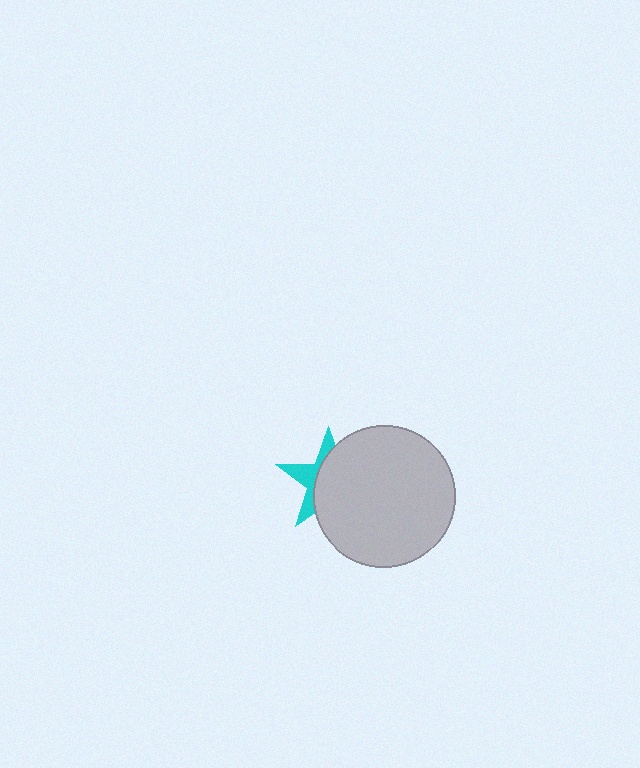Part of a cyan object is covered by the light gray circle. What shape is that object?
It is a star.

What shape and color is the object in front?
The object in front is a light gray circle.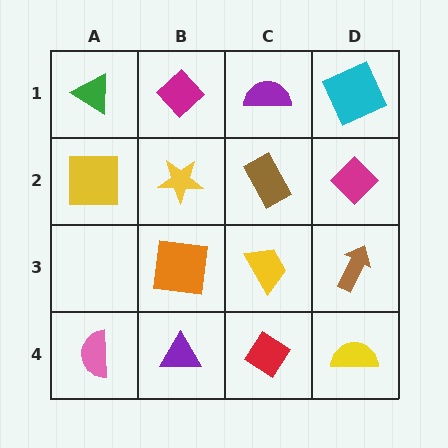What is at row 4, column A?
A pink semicircle.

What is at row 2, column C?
A brown rectangle.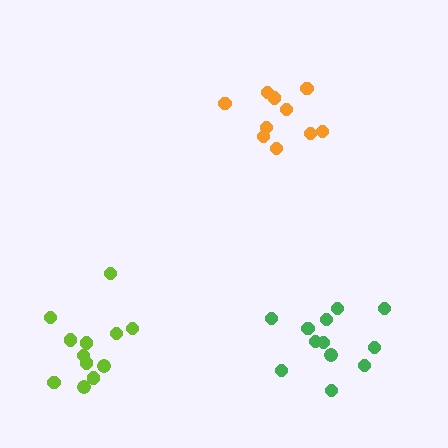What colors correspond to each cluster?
The clusters are colored: orange, lime, green.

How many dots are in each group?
Group 1: 10 dots, Group 2: 12 dots, Group 3: 12 dots (34 total).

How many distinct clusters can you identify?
There are 3 distinct clusters.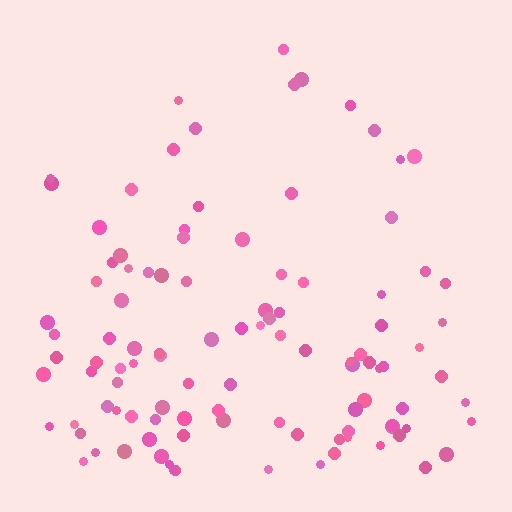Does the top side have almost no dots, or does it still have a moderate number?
Still a moderate number, just noticeably fewer than the bottom.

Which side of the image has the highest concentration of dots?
The bottom.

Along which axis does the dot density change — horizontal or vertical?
Vertical.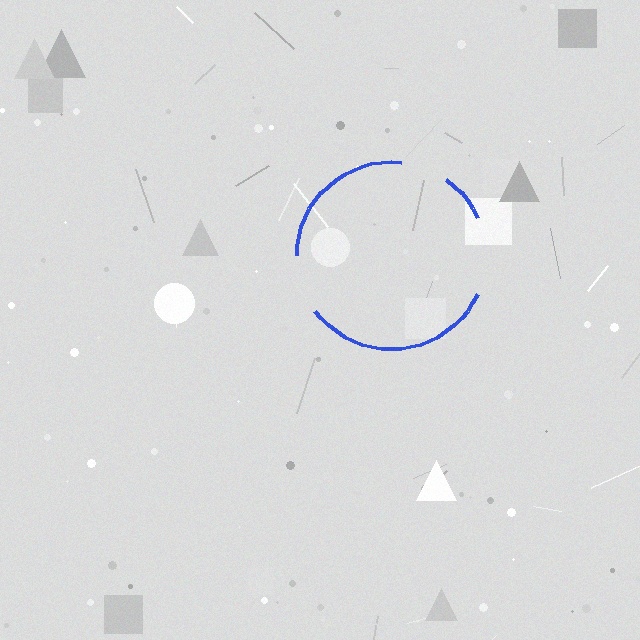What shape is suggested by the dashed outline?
The dashed outline suggests a circle.